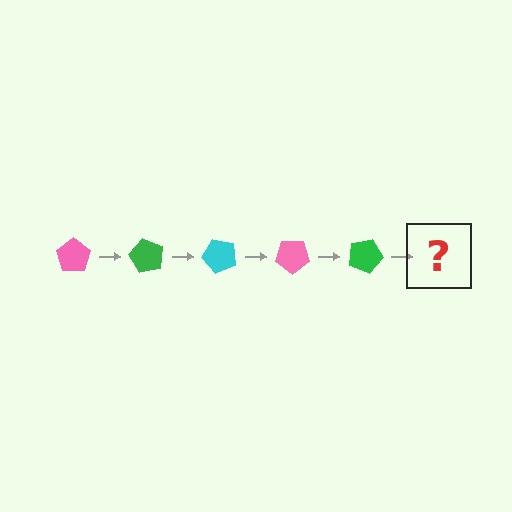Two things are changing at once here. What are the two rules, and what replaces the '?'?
The two rules are that it rotates 60 degrees each step and the color cycles through pink, green, and cyan. The '?' should be a cyan pentagon, rotated 300 degrees from the start.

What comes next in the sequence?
The next element should be a cyan pentagon, rotated 300 degrees from the start.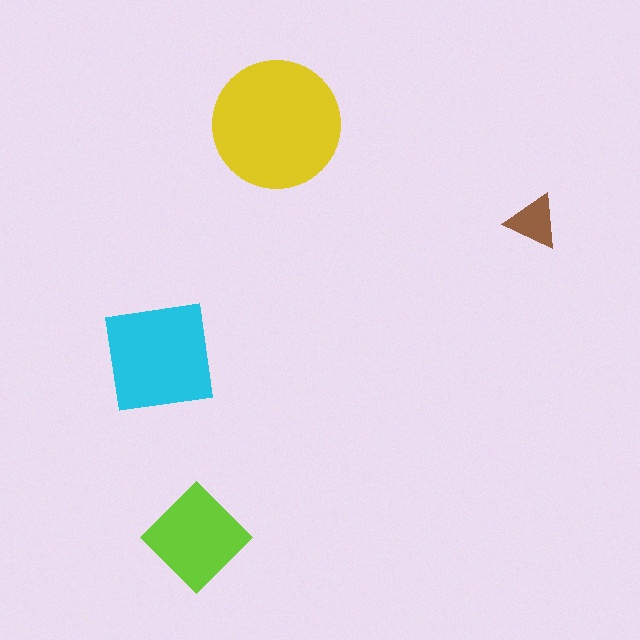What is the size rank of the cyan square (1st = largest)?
2nd.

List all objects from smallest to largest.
The brown triangle, the lime diamond, the cyan square, the yellow circle.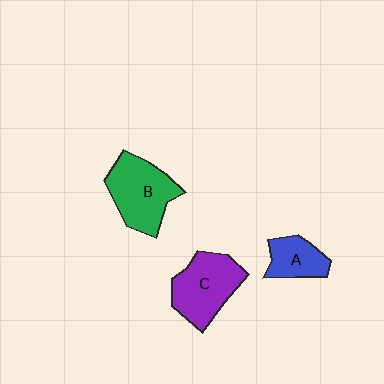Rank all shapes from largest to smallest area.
From largest to smallest: B (green), C (purple), A (blue).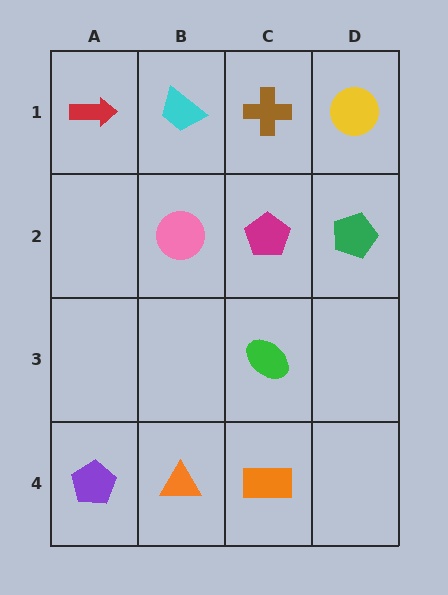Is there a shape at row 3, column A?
No, that cell is empty.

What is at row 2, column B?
A pink circle.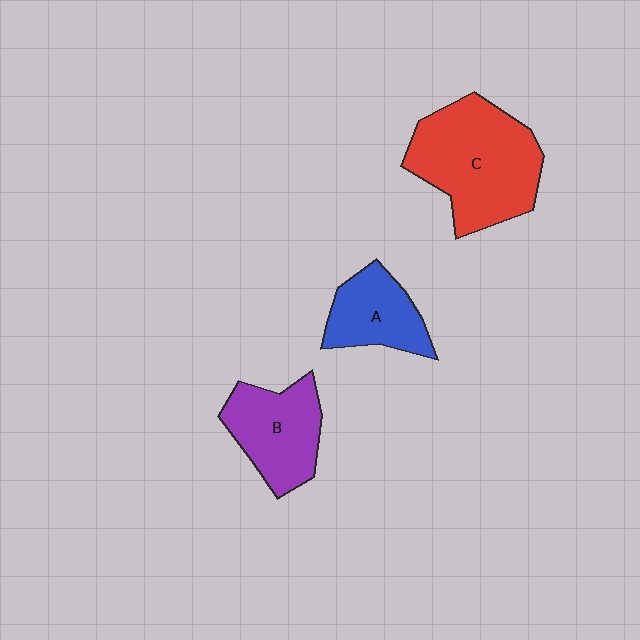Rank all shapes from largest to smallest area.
From largest to smallest: C (red), B (purple), A (blue).